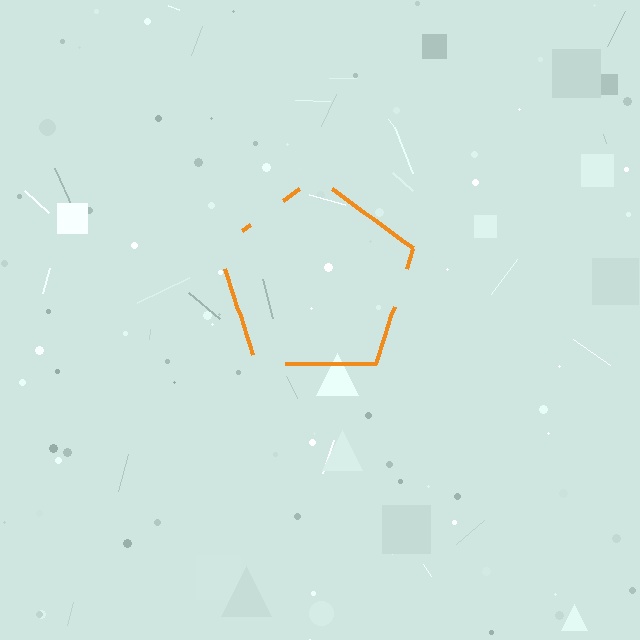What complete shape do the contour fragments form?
The contour fragments form a pentagon.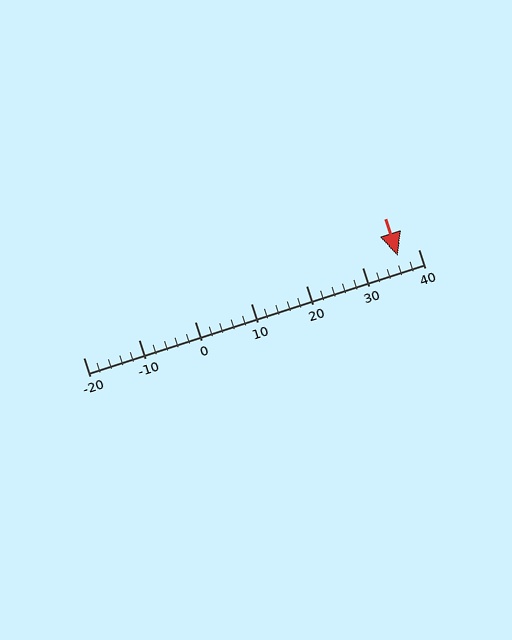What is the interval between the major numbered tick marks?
The major tick marks are spaced 10 units apart.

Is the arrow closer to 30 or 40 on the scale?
The arrow is closer to 40.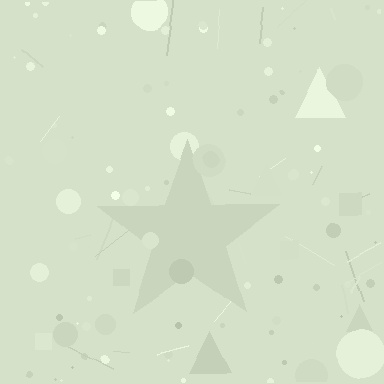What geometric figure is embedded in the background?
A star is embedded in the background.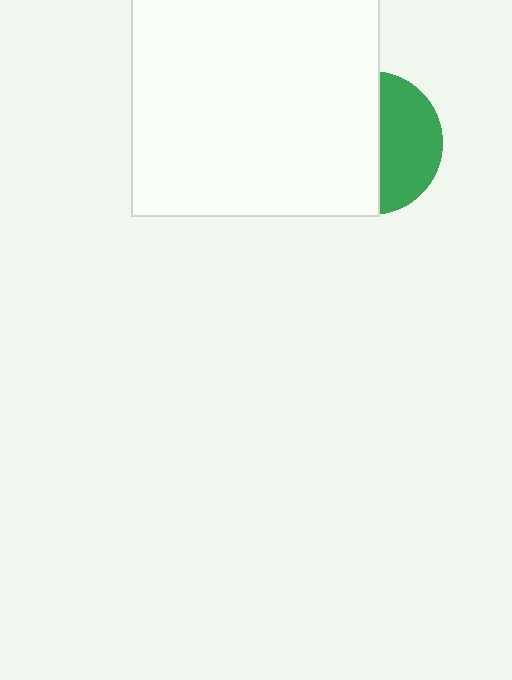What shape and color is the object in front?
The object in front is a white square.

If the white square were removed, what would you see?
You would see the complete green circle.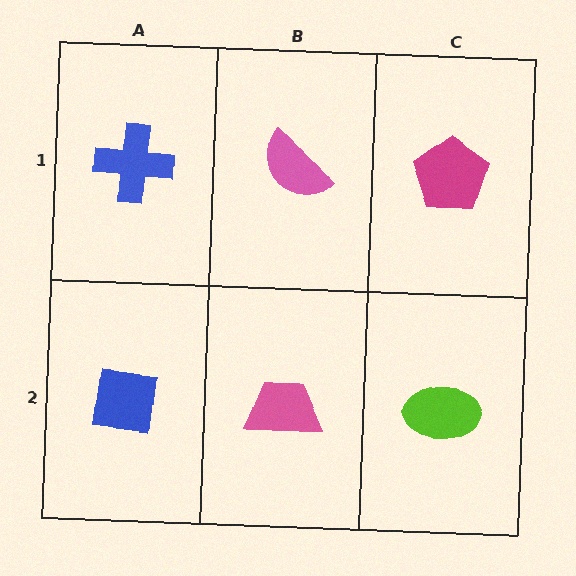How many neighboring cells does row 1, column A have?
2.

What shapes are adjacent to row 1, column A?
A blue square (row 2, column A), a pink semicircle (row 1, column B).